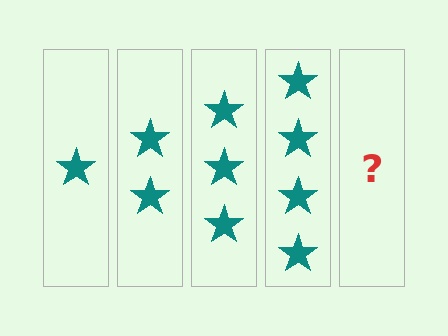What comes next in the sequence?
The next element should be 5 stars.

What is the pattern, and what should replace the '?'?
The pattern is that each step adds one more star. The '?' should be 5 stars.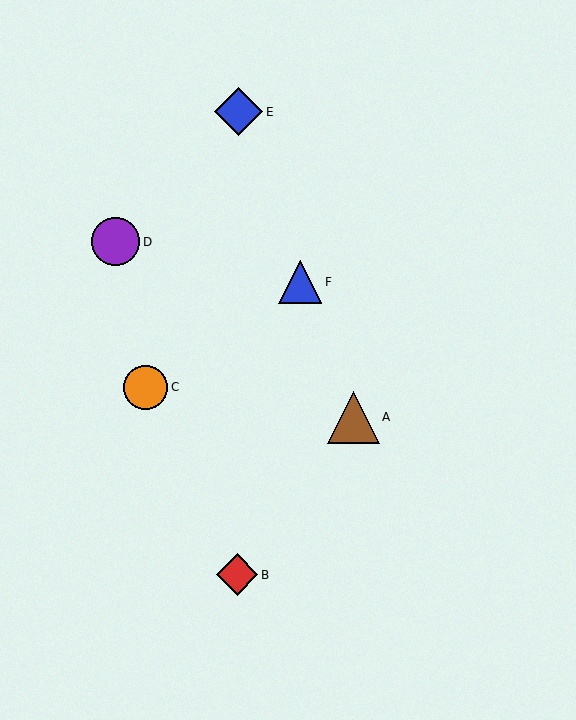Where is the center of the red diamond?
The center of the red diamond is at (237, 575).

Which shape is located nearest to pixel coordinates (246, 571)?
The red diamond (labeled B) at (237, 575) is nearest to that location.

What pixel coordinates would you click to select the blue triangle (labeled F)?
Click at (300, 282) to select the blue triangle F.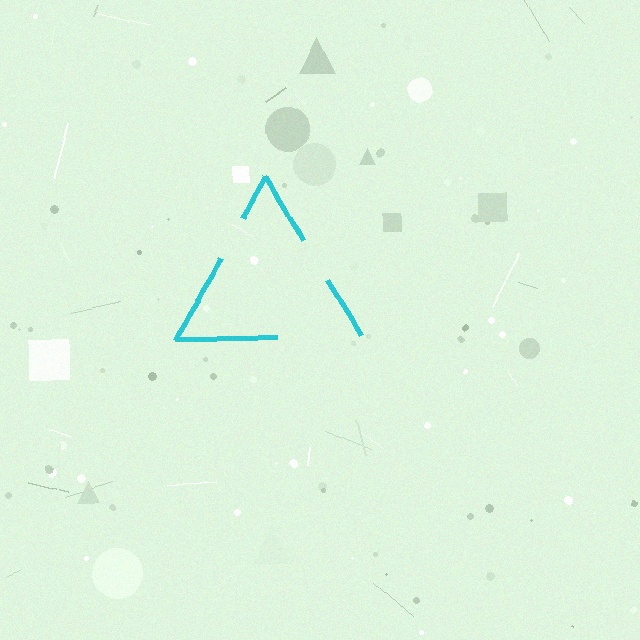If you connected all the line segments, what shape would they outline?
They would outline a triangle.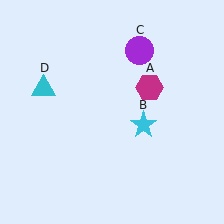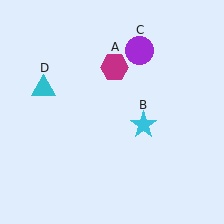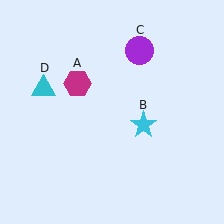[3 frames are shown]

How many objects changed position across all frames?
1 object changed position: magenta hexagon (object A).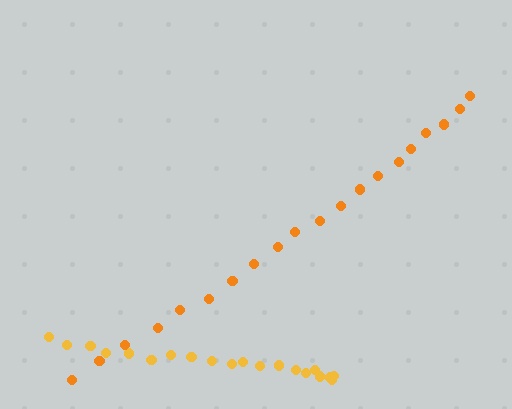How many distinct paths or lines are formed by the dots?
There are 2 distinct paths.